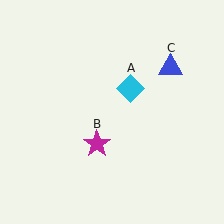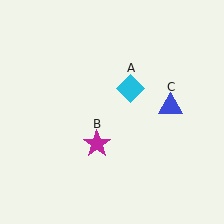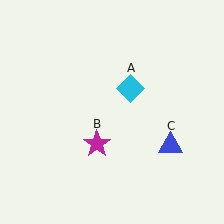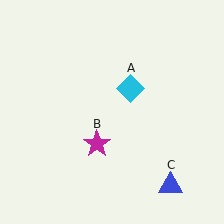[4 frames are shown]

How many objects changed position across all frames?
1 object changed position: blue triangle (object C).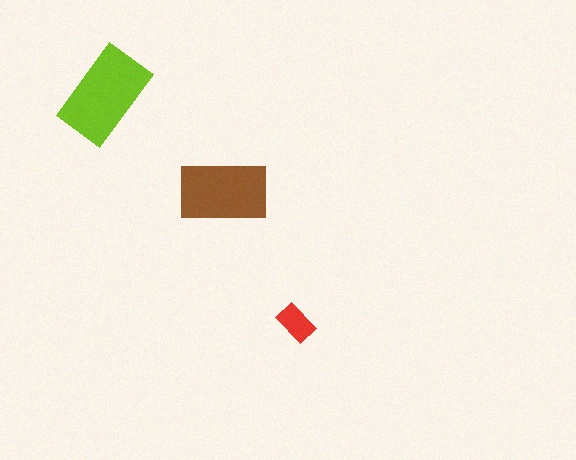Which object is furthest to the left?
The lime rectangle is leftmost.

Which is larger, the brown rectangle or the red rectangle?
The brown one.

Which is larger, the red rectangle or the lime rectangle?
The lime one.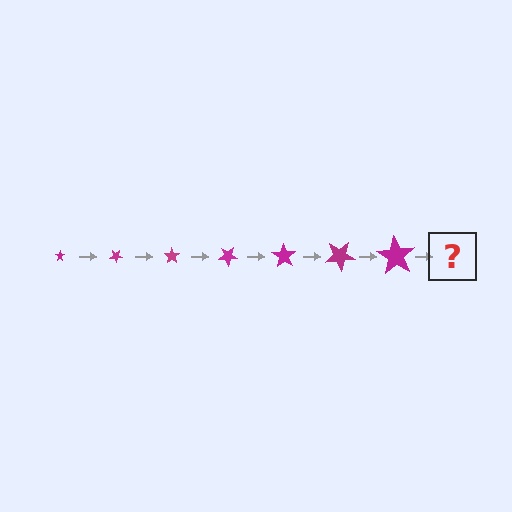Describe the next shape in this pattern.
It should be a star, larger than the previous one and rotated 245 degrees from the start.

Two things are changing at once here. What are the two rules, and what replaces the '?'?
The two rules are that the star grows larger each step and it rotates 35 degrees each step. The '?' should be a star, larger than the previous one and rotated 245 degrees from the start.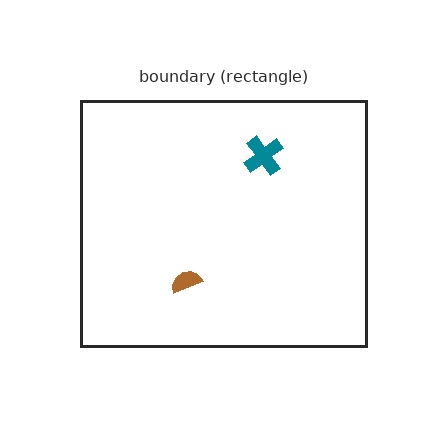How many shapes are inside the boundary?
2 inside, 0 outside.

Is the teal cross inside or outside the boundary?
Inside.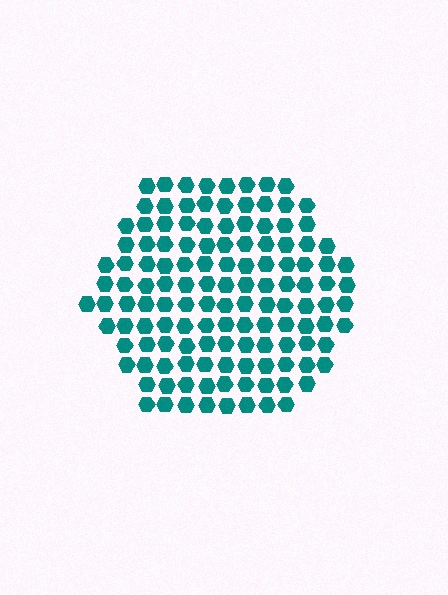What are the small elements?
The small elements are hexagons.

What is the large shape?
The large shape is a hexagon.